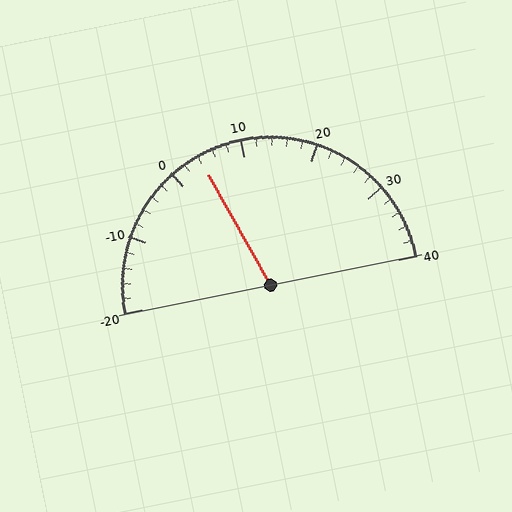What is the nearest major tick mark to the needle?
The nearest major tick mark is 0.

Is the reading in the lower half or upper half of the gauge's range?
The reading is in the lower half of the range (-20 to 40).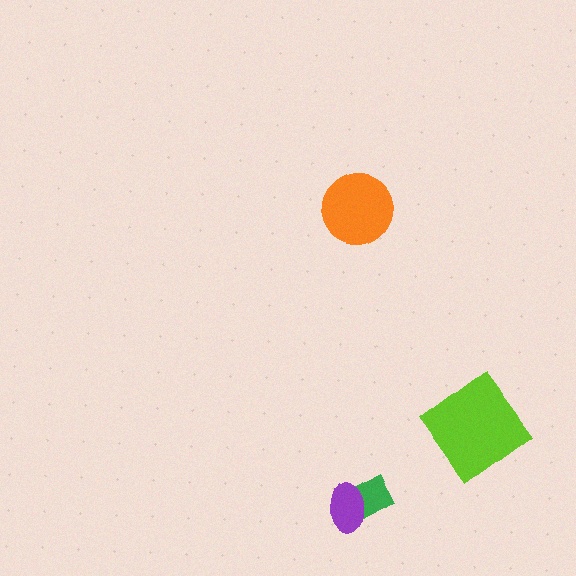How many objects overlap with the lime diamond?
0 objects overlap with the lime diamond.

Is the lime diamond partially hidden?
No, no other shape covers it.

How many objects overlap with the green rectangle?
1 object overlaps with the green rectangle.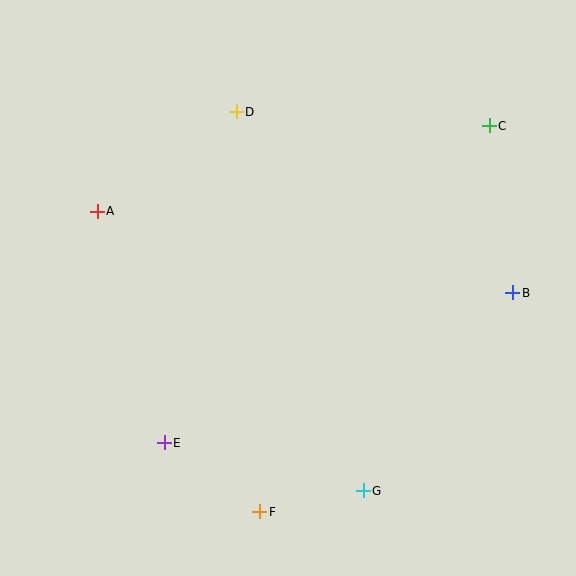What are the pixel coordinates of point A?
Point A is at (97, 211).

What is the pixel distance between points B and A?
The distance between B and A is 424 pixels.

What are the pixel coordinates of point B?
Point B is at (513, 293).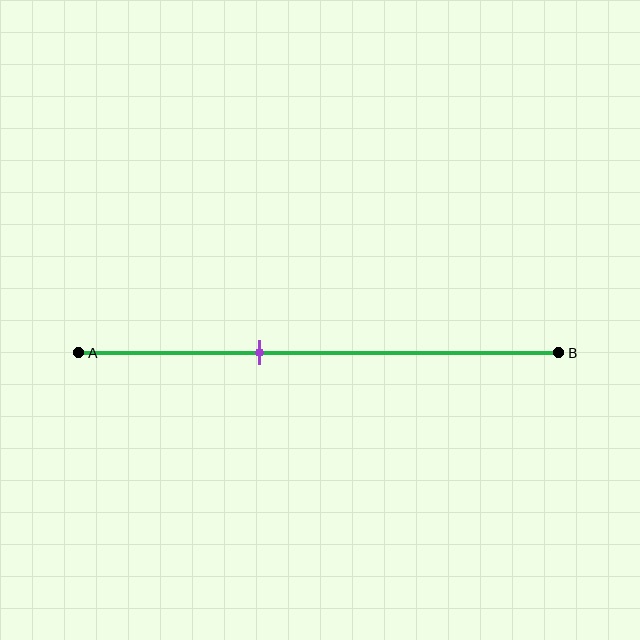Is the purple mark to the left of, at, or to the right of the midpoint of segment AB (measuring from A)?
The purple mark is to the left of the midpoint of segment AB.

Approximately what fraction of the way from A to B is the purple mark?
The purple mark is approximately 40% of the way from A to B.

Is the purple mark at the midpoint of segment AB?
No, the mark is at about 40% from A, not at the 50% midpoint.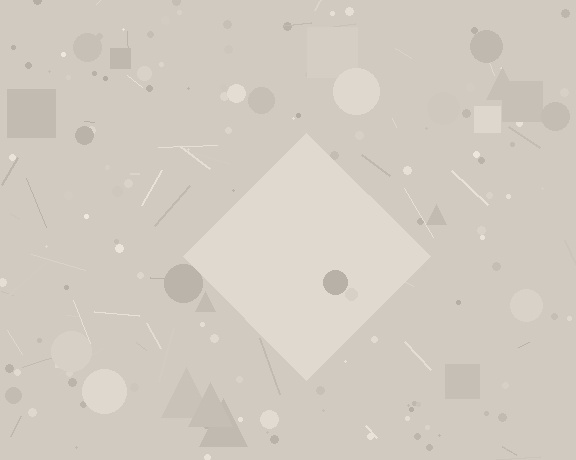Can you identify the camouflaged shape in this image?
The camouflaged shape is a diamond.